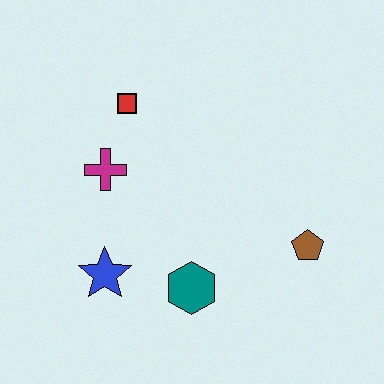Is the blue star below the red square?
Yes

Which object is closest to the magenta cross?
The red square is closest to the magenta cross.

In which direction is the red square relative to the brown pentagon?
The red square is to the left of the brown pentagon.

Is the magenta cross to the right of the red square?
No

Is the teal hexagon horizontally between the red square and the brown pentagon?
Yes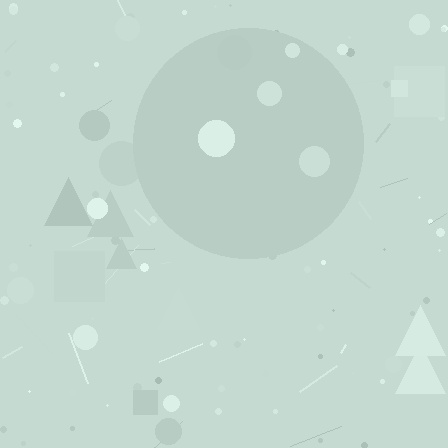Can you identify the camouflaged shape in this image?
The camouflaged shape is a circle.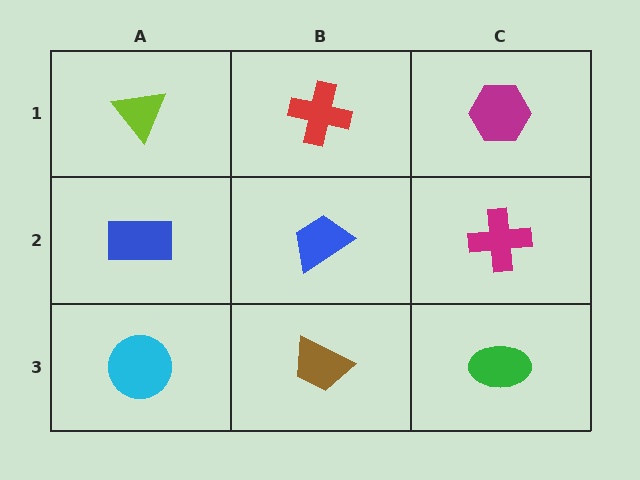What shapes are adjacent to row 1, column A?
A blue rectangle (row 2, column A), a red cross (row 1, column B).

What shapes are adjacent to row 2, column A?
A lime triangle (row 1, column A), a cyan circle (row 3, column A), a blue trapezoid (row 2, column B).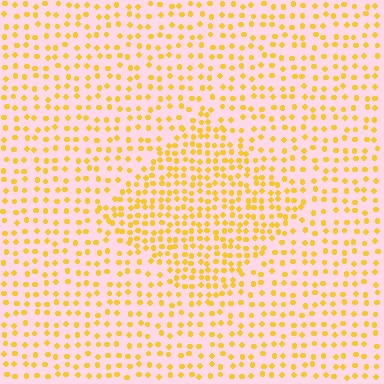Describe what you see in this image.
The image contains small yellow elements arranged at two different densities. A diamond-shaped region is visible where the elements are more densely packed than the surrounding area.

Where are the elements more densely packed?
The elements are more densely packed inside the diamond boundary.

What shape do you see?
I see a diamond.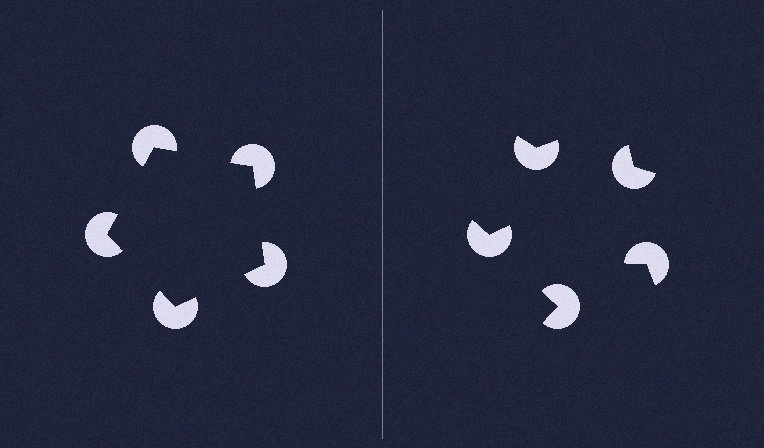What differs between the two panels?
The pac-man discs are positioned identically on both sides; only the wedge orientations differ. On the left they align to a pentagon; on the right they are misaligned.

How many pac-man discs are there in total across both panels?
10 — 5 on each side.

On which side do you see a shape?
An illusory pentagon appears on the left side. On the right side the wedge cuts are rotated, so no coherent shape forms.